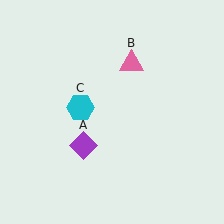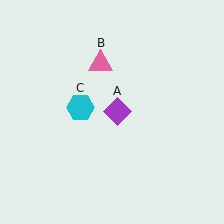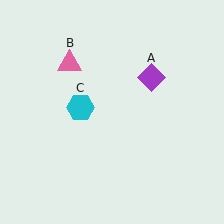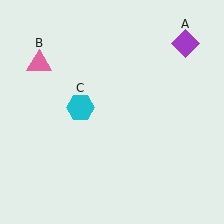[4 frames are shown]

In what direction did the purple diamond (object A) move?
The purple diamond (object A) moved up and to the right.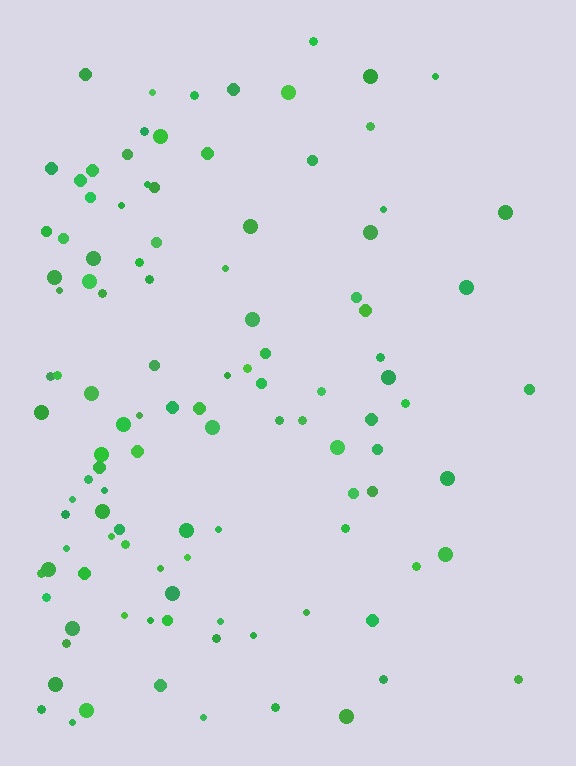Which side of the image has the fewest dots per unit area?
The right.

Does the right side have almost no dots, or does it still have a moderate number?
Still a moderate number, just noticeably fewer than the left.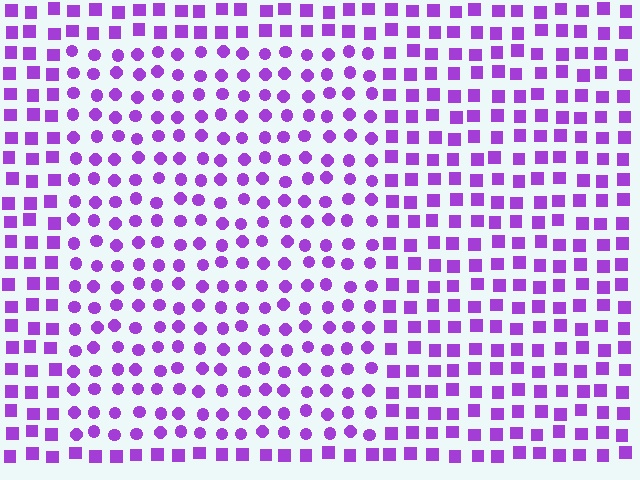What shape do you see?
I see a rectangle.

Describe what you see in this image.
The image is filled with small purple elements arranged in a uniform grid. A rectangle-shaped region contains circles, while the surrounding area contains squares. The boundary is defined purely by the change in element shape.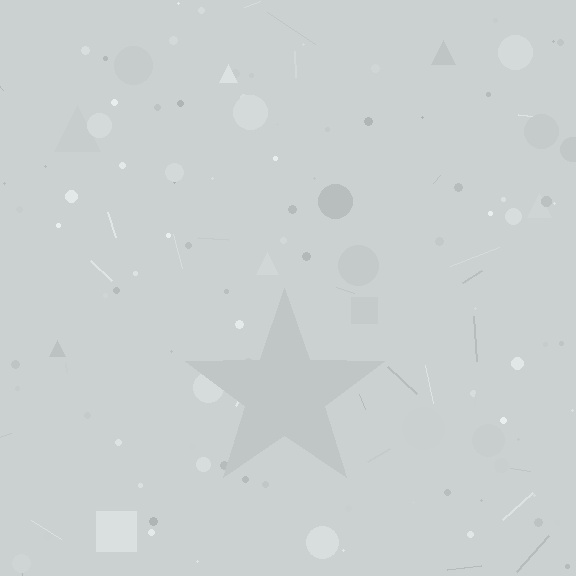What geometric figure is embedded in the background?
A star is embedded in the background.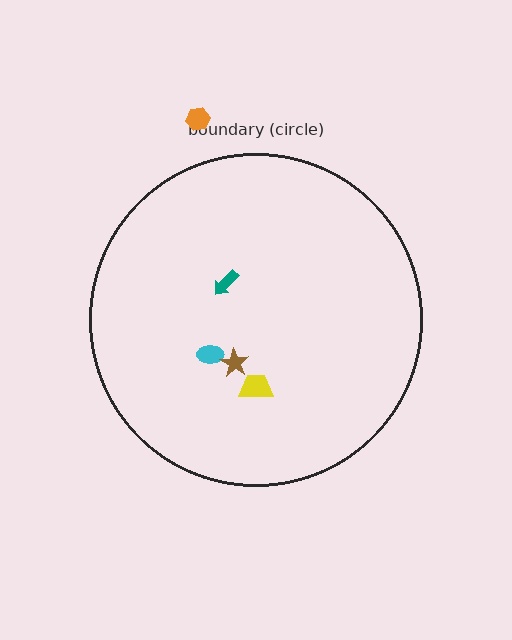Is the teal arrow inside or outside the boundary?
Inside.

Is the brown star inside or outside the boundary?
Inside.